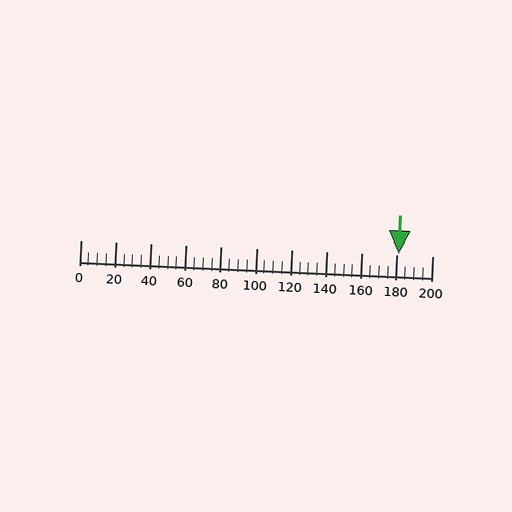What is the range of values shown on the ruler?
The ruler shows values from 0 to 200.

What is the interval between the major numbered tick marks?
The major tick marks are spaced 20 units apart.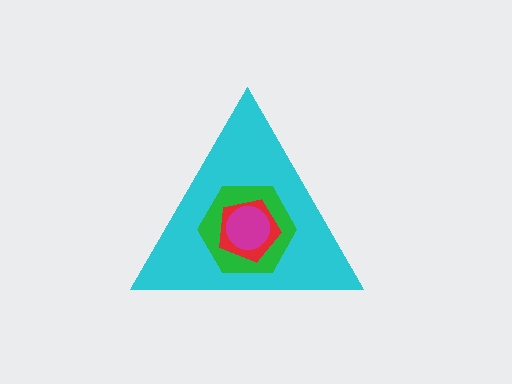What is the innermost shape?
The magenta circle.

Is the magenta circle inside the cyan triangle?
Yes.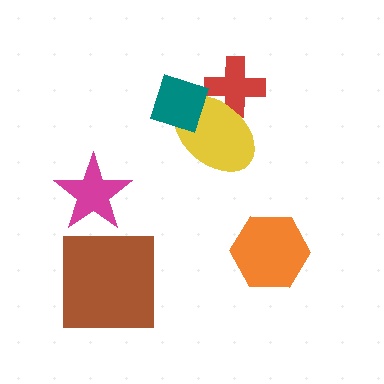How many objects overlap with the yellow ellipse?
2 objects overlap with the yellow ellipse.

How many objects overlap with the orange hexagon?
0 objects overlap with the orange hexagon.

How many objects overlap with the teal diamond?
1 object overlaps with the teal diamond.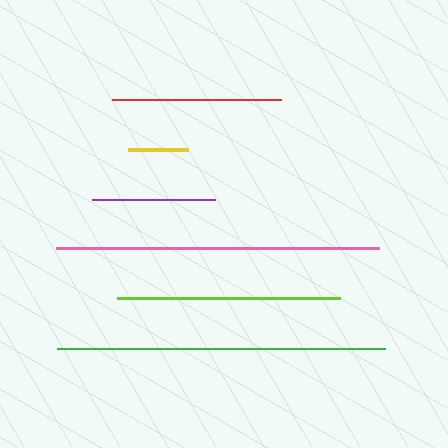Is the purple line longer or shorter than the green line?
The green line is longer than the purple line.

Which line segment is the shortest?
The yellow line is the shortest at approximately 61 pixels.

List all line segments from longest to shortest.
From longest to shortest: green, pink, lime, red, purple, yellow.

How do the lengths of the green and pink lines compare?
The green and pink lines are approximately the same length.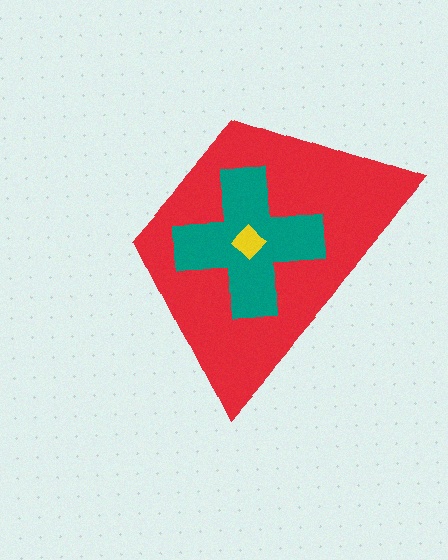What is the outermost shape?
The red trapezoid.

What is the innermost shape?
The yellow diamond.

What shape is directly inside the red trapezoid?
The teal cross.